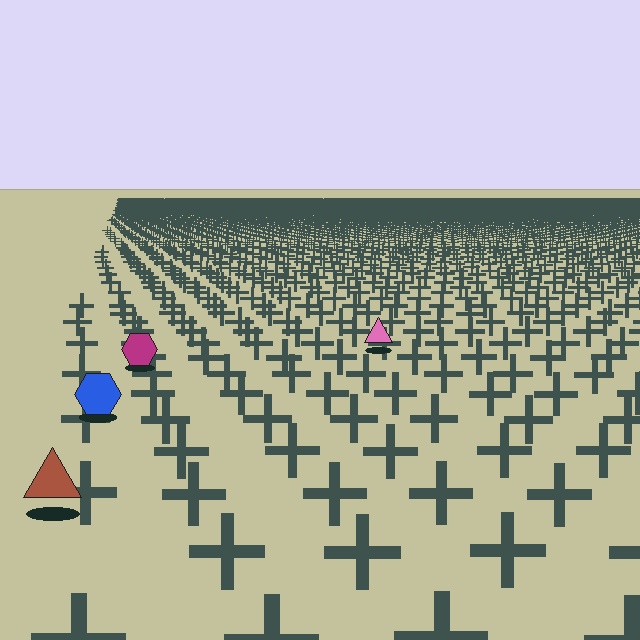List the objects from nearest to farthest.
From nearest to farthest: the brown triangle, the blue hexagon, the magenta hexagon, the pink triangle.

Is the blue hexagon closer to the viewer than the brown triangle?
No. The brown triangle is closer — you can tell from the texture gradient: the ground texture is coarser near it.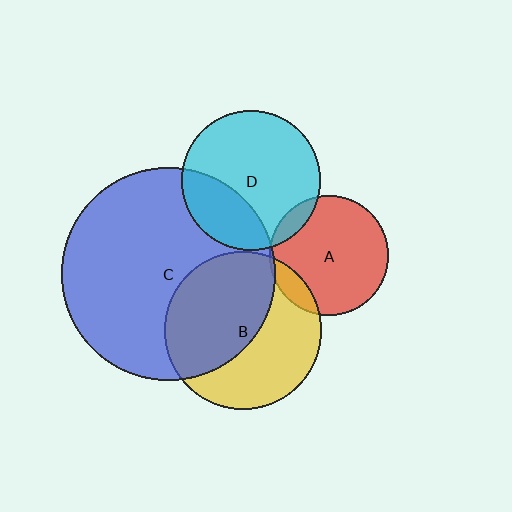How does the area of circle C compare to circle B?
Approximately 1.8 times.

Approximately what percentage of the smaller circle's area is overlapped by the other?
Approximately 10%.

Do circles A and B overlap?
Yes.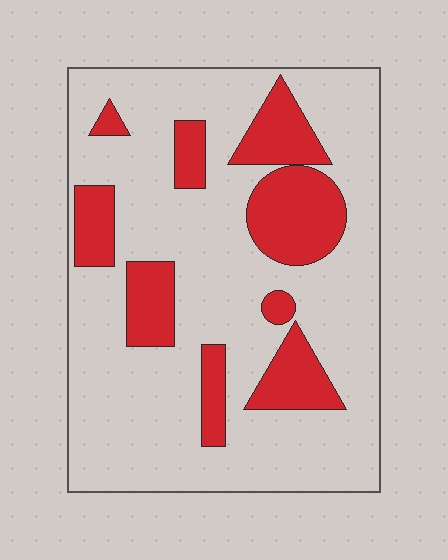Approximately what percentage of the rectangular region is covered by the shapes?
Approximately 25%.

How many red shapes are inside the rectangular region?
9.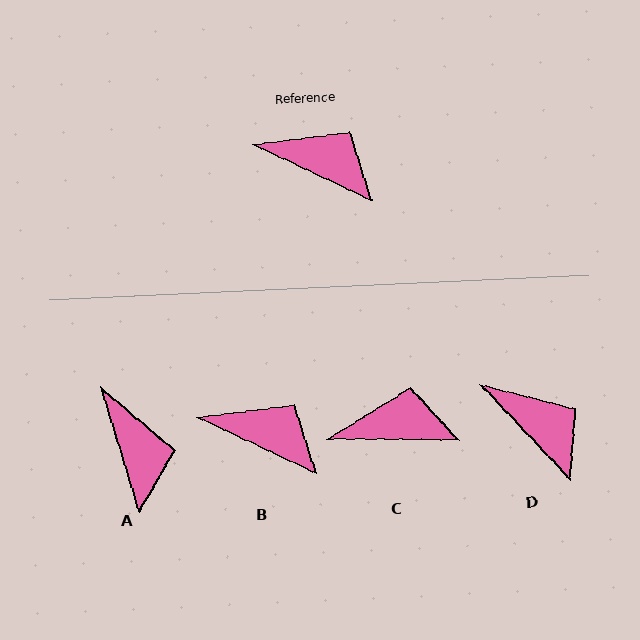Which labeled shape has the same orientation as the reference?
B.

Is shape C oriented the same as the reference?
No, it is off by about 25 degrees.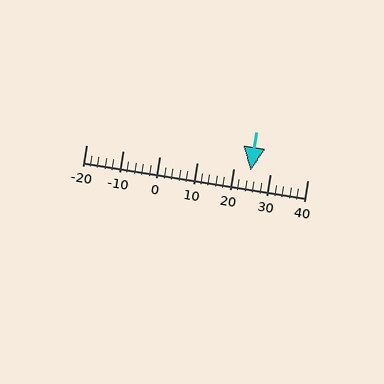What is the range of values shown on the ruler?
The ruler shows values from -20 to 40.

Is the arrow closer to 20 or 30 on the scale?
The arrow is closer to 20.